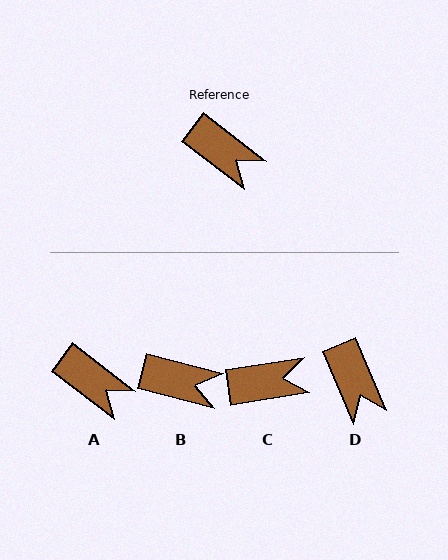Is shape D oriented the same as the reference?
No, it is off by about 29 degrees.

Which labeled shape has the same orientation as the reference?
A.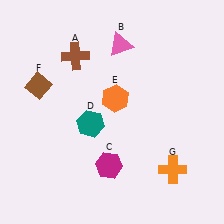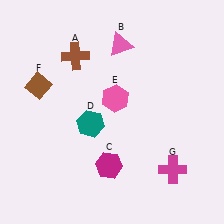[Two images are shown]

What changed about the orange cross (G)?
In Image 1, G is orange. In Image 2, it changed to magenta.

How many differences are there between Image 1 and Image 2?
There are 2 differences between the two images.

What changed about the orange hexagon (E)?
In Image 1, E is orange. In Image 2, it changed to pink.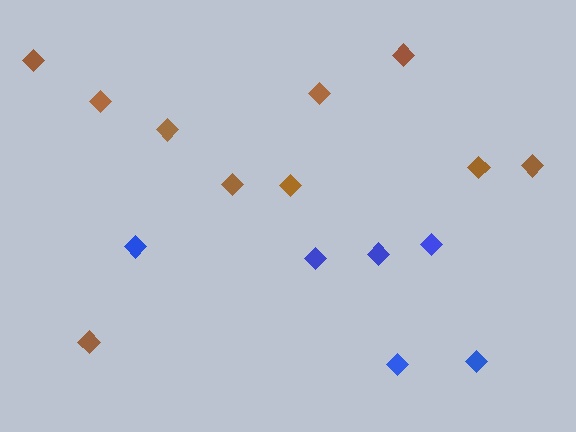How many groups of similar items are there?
There are 2 groups: one group of brown diamonds (10) and one group of blue diamonds (6).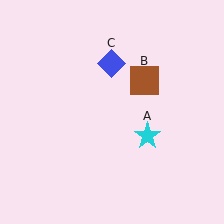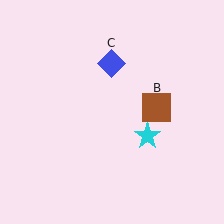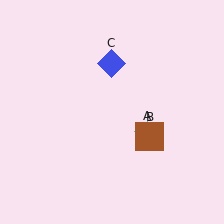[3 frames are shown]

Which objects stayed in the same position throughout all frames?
Cyan star (object A) and blue diamond (object C) remained stationary.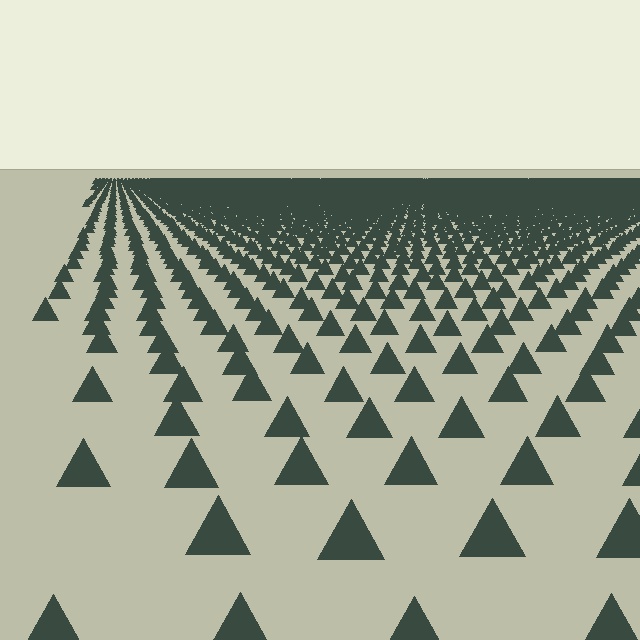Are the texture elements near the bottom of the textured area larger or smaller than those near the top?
Larger. Near the bottom, elements are closer to the viewer and appear at a bigger on-screen size.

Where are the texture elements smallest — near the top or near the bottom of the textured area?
Near the top.